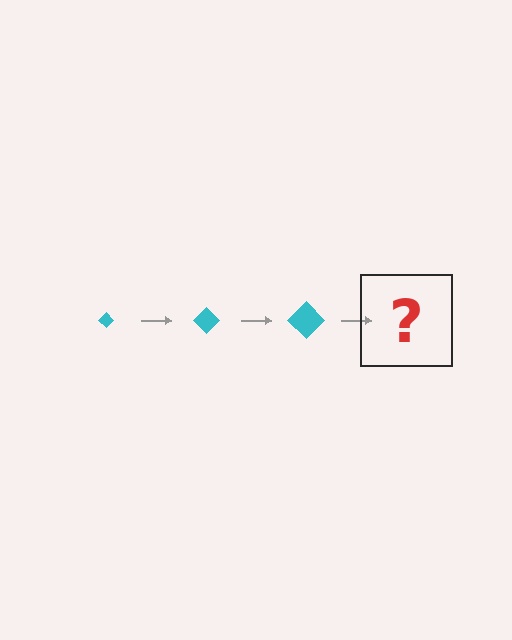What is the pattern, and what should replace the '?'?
The pattern is that the diamond gets progressively larger each step. The '?' should be a cyan diamond, larger than the previous one.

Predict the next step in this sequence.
The next step is a cyan diamond, larger than the previous one.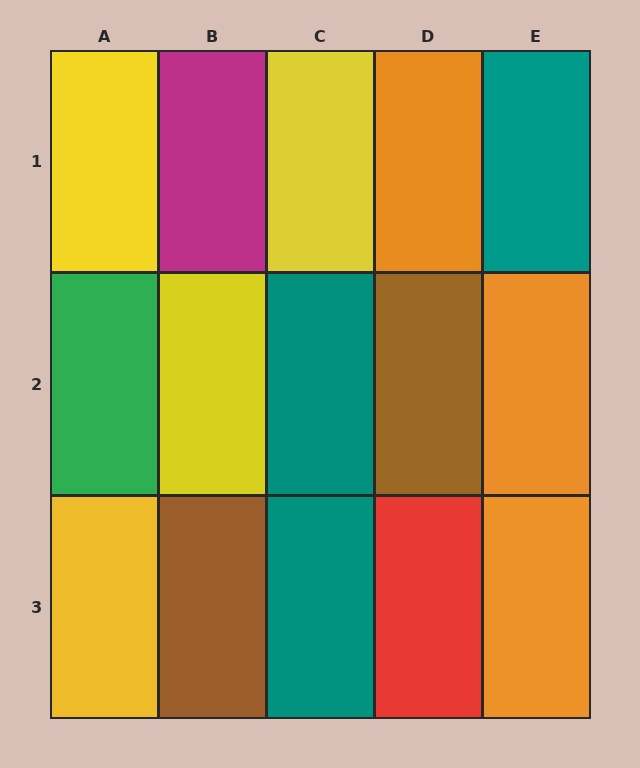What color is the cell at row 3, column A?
Yellow.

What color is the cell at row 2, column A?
Green.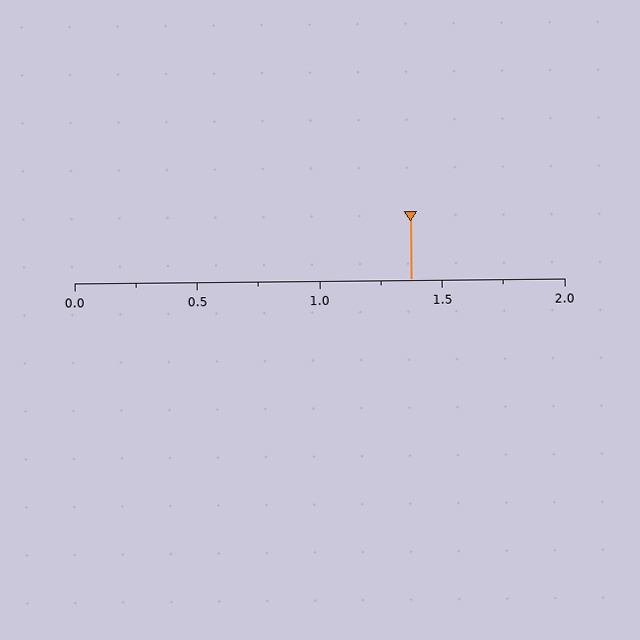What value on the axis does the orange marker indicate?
The marker indicates approximately 1.38.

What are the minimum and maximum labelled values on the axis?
The axis runs from 0.0 to 2.0.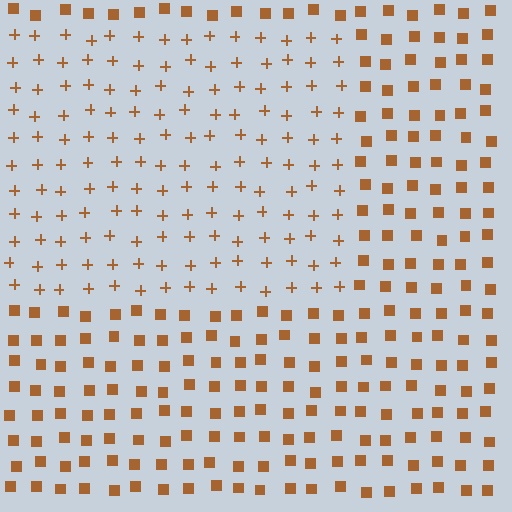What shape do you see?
I see a rectangle.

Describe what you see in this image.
The image is filled with small brown elements arranged in a uniform grid. A rectangle-shaped region contains plus signs, while the surrounding area contains squares. The boundary is defined purely by the change in element shape.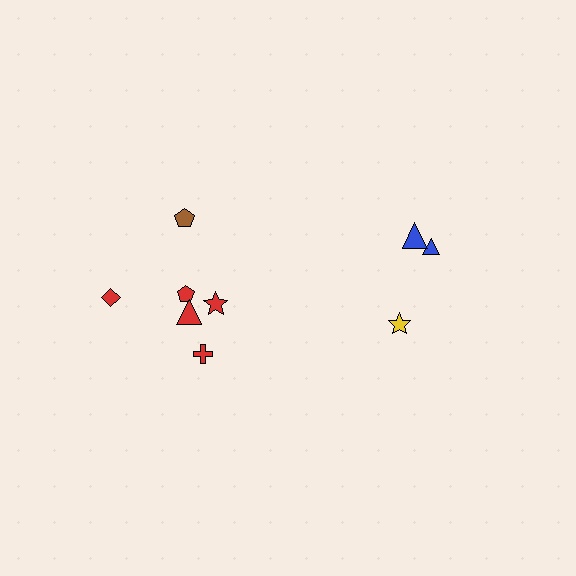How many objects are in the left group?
There are 6 objects.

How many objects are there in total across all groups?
There are 9 objects.